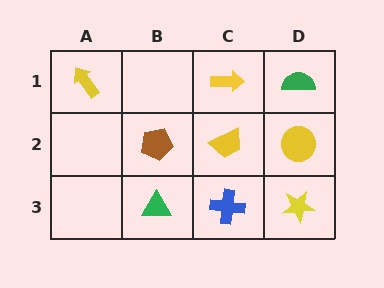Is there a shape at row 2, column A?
No, that cell is empty.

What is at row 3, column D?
A yellow star.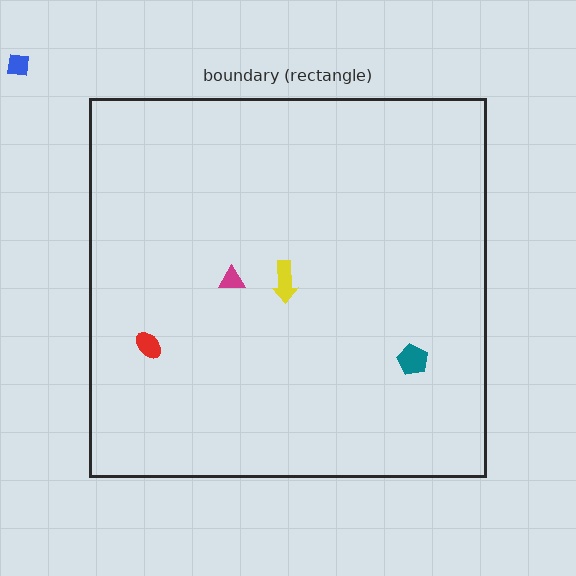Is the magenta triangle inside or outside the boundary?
Inside.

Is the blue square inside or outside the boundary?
Outside.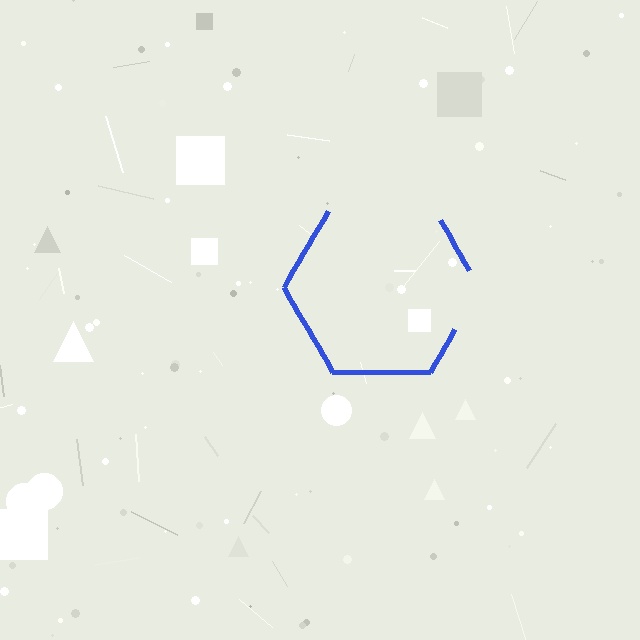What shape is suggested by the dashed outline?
The dashed outline suggests a hexagon.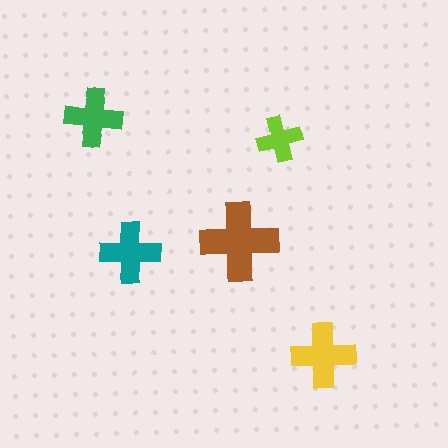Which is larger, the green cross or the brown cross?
The brown one.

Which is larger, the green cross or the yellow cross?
The yellow one.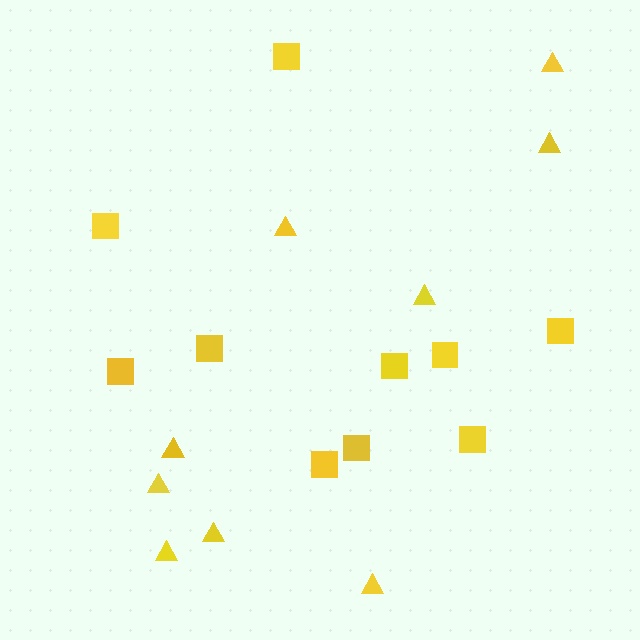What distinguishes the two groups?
There are 2 groups: one group of triangles (9) and one group of squares (10).